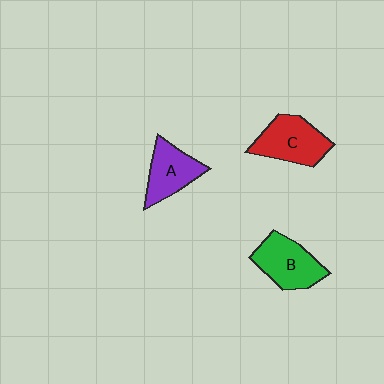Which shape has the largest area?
Shape C (red).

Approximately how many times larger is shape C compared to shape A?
Approximately 1.2 times.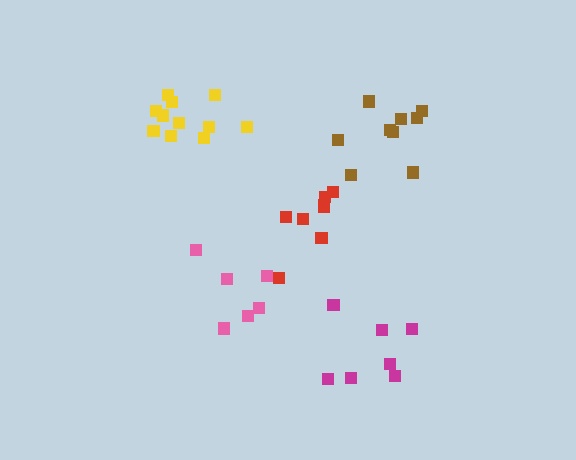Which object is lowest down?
The magenta cluster is bottommost.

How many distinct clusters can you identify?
There are 5 distinct clusters.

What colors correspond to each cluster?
The clusters are colored: pink, magenta, yellow, brown, red.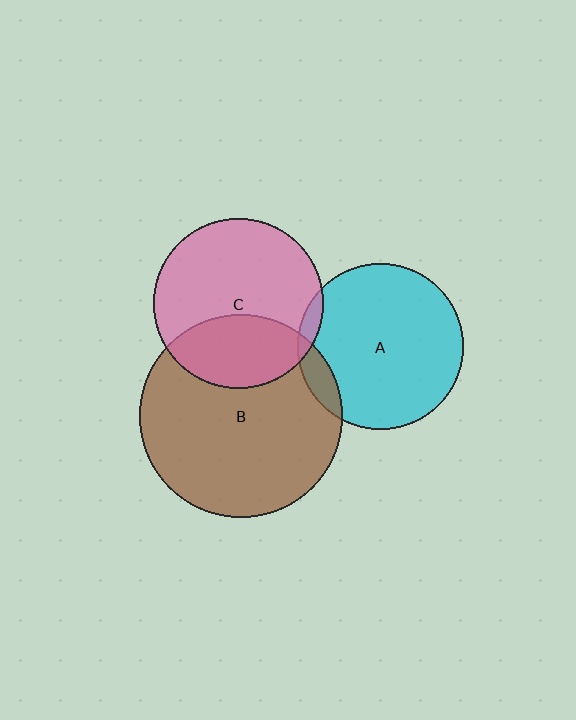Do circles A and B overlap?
Yes.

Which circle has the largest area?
Circle B (brown).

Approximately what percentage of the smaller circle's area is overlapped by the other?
Approximately 10%.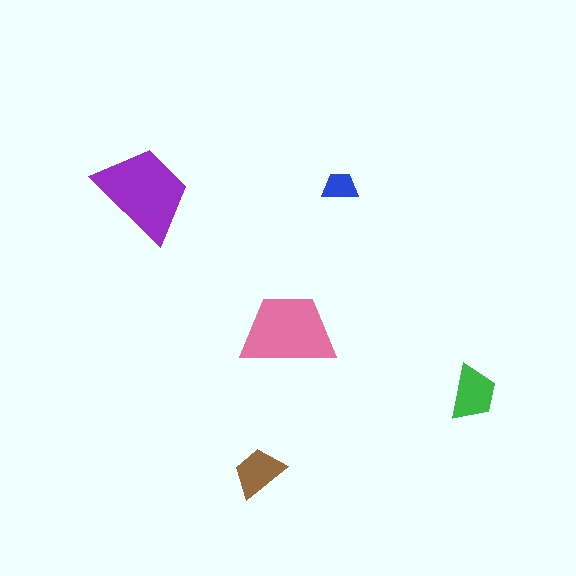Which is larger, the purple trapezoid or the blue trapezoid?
The purple one.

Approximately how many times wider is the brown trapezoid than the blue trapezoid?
About 1.5 times wider.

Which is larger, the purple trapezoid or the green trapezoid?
The purple one.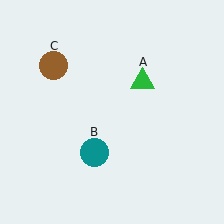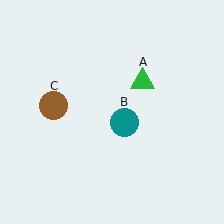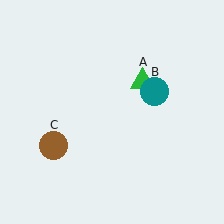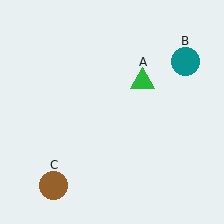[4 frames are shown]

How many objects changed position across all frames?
2 objects changed position: teal circle (object B), brown circle (object C).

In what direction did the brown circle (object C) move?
The brown circle (object C) moved down.